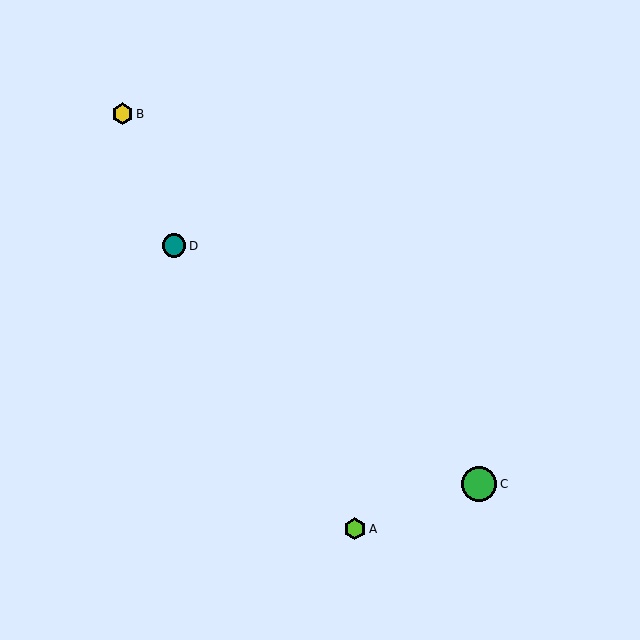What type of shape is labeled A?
Shape A is a lime hexagon.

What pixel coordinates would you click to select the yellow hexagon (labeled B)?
Click at (123, 114) to select the yellow hexagon B.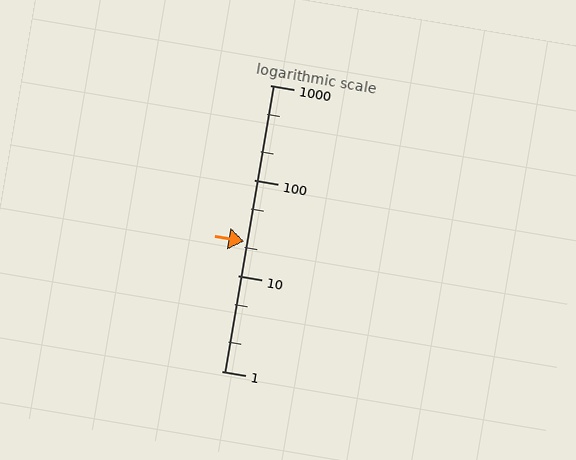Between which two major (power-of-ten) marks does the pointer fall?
The pointer is between 10 and 100.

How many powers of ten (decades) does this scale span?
The scale spans 3 decades, from 1 to 1000.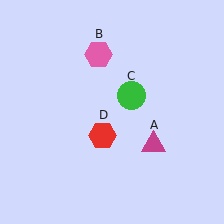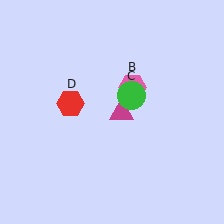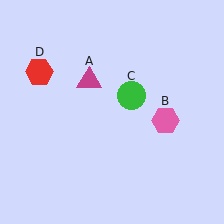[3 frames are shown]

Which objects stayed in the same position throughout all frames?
Green circle (object C) remained stationary.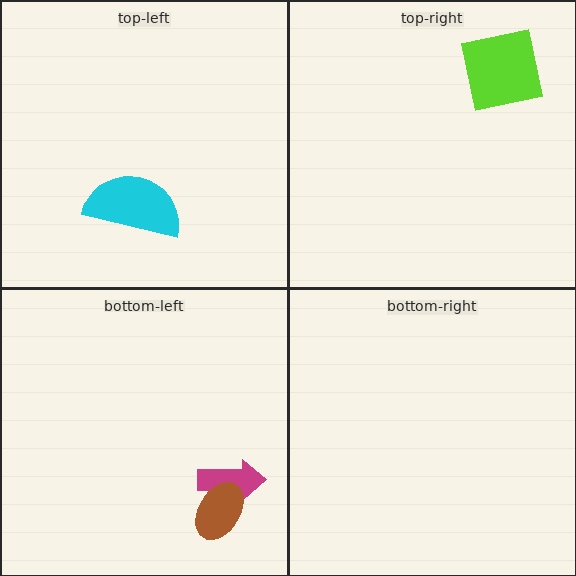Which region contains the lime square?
The top-right region.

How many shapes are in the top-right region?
1.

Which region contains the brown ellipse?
The bottom-left region.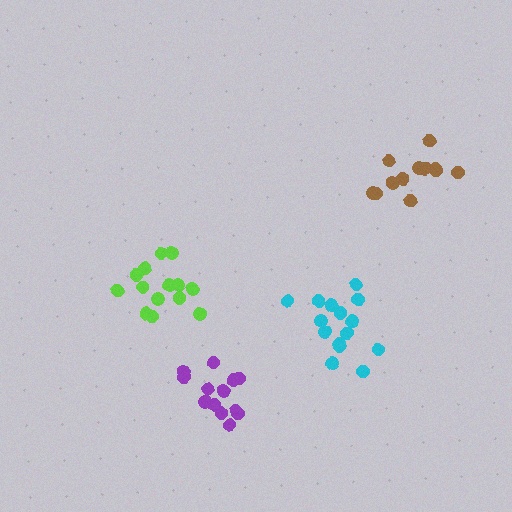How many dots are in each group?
Group 1: 15 dots, Group 2: 14 dots, Group 3: 12 dots, Group 4: 13 dots (54 total).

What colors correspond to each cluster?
The clusters are colored: cyan, lime, brown, purple.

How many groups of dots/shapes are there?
There are 4 groups.